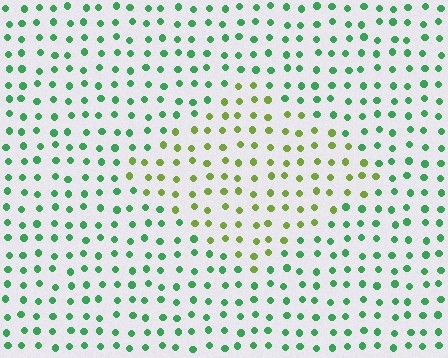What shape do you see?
I see a diamond.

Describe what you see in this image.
The image is filled with small green elements in a uniform arrangement. A diamond-shaped region is visible where the elements are tinted to a slightly different hue, forming a subtle color boundary.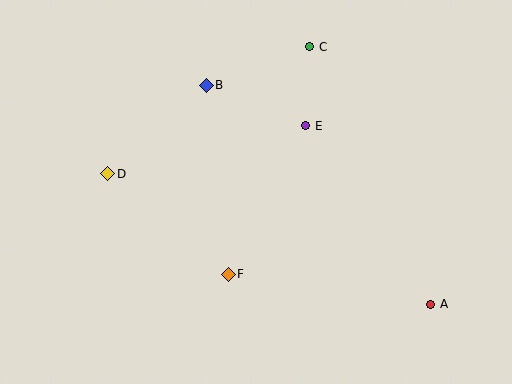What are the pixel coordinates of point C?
Point C is at (310, 47).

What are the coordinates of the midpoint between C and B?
The midpoint between C and B is at (258, 66).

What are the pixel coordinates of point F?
Point F is at (228, 274).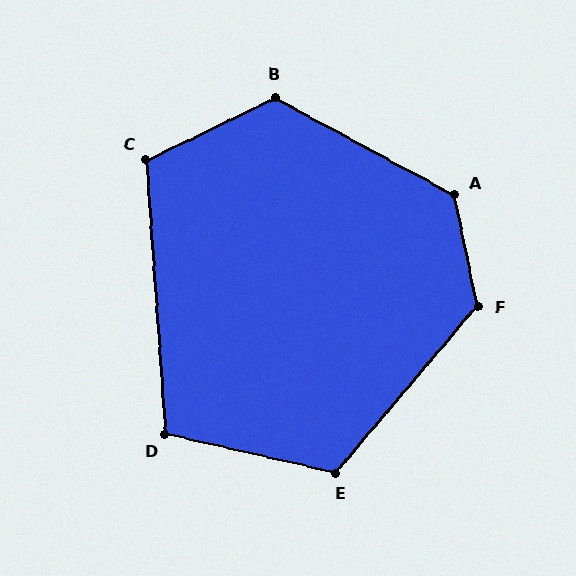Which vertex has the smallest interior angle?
D, at approximately 107 degrees.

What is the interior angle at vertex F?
Approximately 128 degrees (obtuse).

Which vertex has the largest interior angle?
A, at approximately 130 degrees.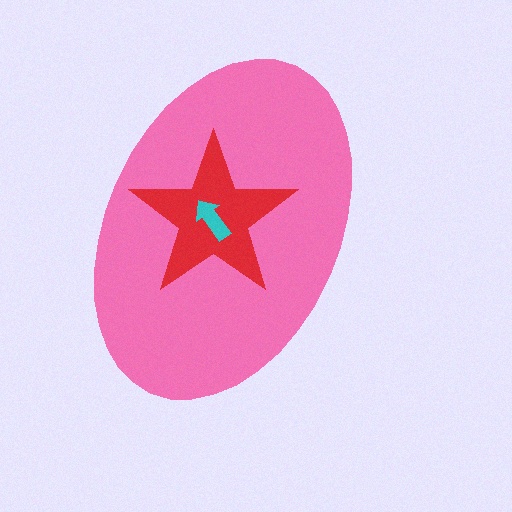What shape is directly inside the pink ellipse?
The red star.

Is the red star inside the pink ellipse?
Yes.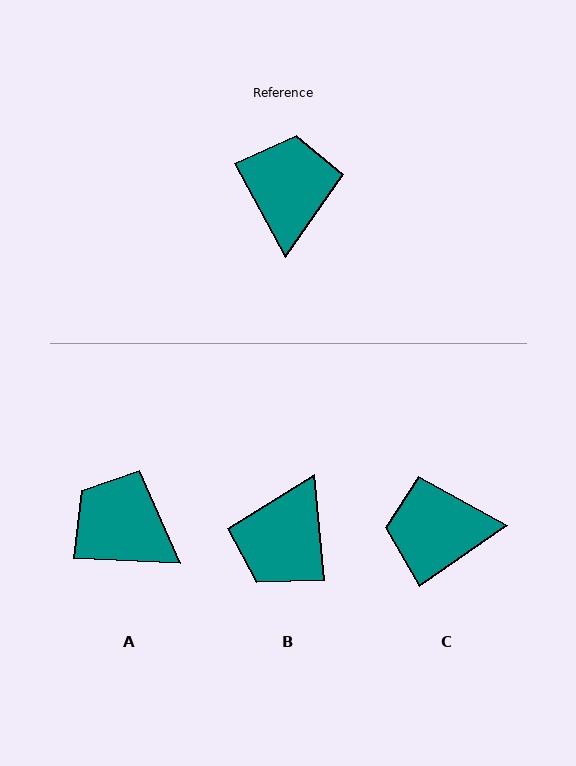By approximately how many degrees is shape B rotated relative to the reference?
Approximately 157 degrees counter-clockwise.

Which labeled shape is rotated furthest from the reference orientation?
B, about 157 degrees away.